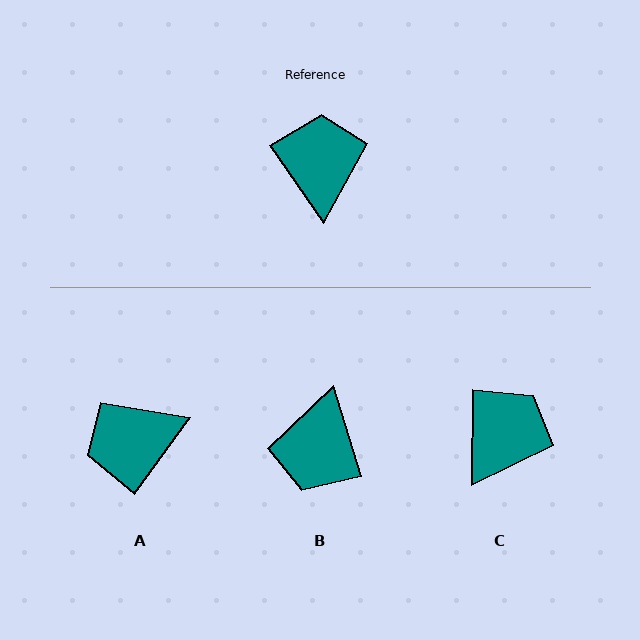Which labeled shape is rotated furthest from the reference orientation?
B, about 162 degrees away.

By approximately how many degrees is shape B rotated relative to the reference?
Approximately 162 degrees counter-clockwise.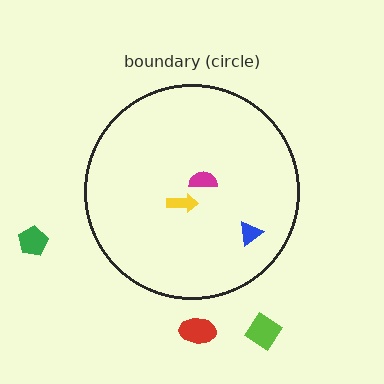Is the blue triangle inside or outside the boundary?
Inside.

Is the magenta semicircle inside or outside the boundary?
Inside.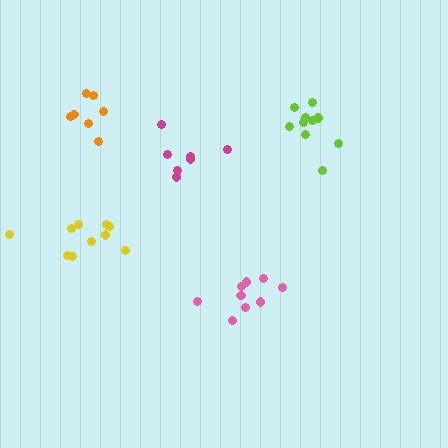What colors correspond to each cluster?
The clusters are colored: magenta, pink, yellow, orange, lime.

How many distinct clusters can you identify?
There are 5 distinct clusters.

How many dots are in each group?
Group 1: 7 dots, Group 2: 9 dots, Group 3: 11 dots, Group 4: 7 dots, Group 5: 10 dots (44 total).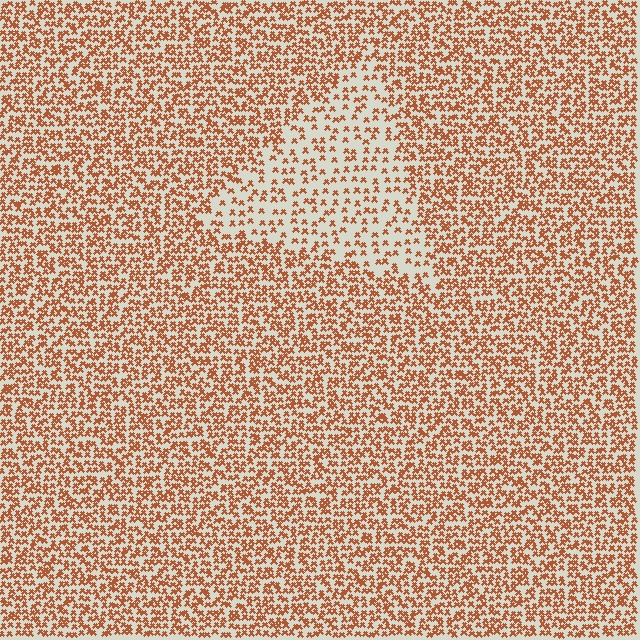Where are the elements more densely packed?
The elements are more densely packed outside the triangle boundary.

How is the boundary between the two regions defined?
The boundary is defined by a change in element density (approximately 2.1x ratio). All elements are the same color, size, and shape.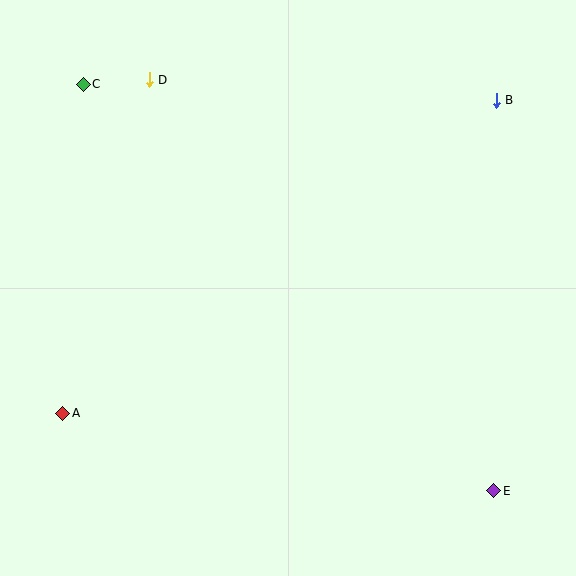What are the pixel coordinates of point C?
Point C is at (83, 84).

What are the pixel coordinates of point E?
Point E is at (494, 491).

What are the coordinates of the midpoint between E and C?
The midpoint between E and C is at (288, 288).